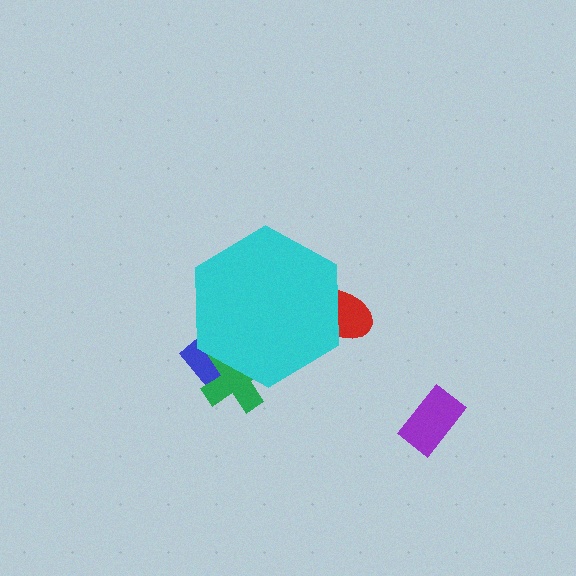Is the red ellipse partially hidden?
Yes, the red ellipse is partially hidden behind the cyan hexagon.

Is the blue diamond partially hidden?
Yes, the blue diamond is partially hidden behind the cyan hexagon.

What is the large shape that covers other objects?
A cyan hexagon.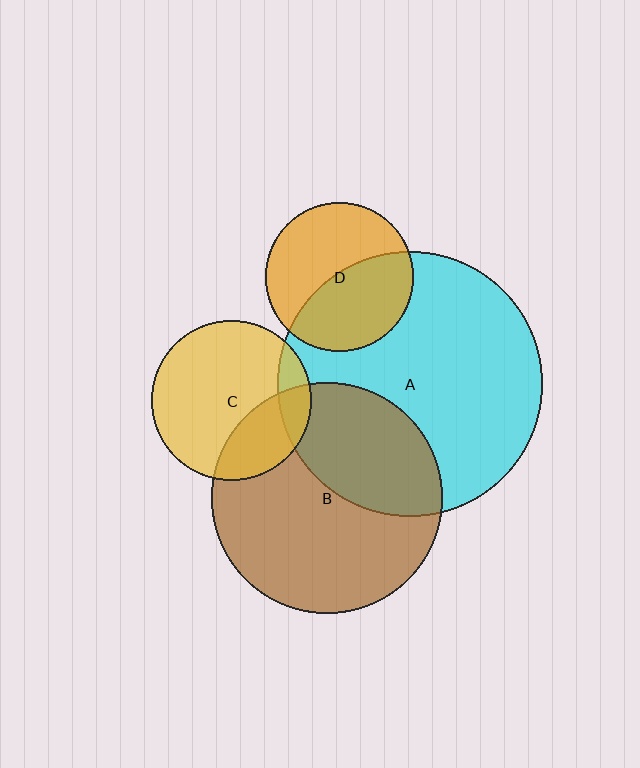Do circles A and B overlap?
Yes.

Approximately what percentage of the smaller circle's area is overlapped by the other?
Approximately 35%.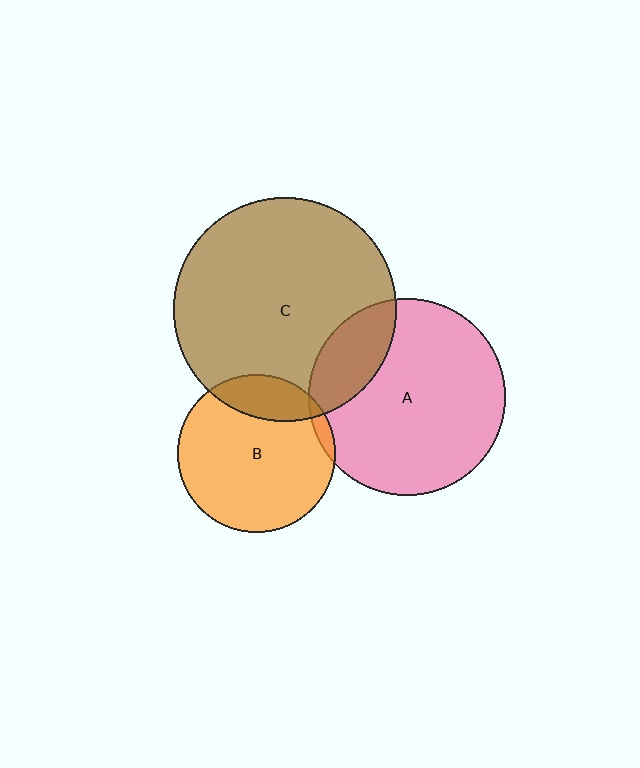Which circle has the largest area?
Circle C (brown).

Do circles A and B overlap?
Yes.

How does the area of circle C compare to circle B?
Approximately 2.0 times.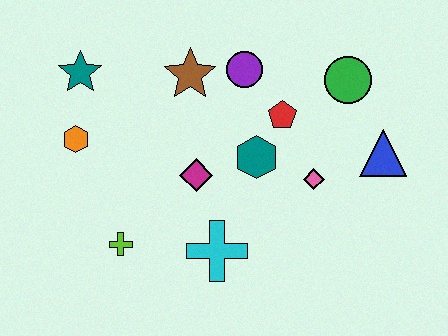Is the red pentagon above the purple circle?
No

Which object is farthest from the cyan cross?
The teal star is farthest from the cyan cross.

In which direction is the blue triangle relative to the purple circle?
The blue triangle is to the right of the purple circle.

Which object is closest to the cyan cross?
The magenta diamond is closest to the cyan cross.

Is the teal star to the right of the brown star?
No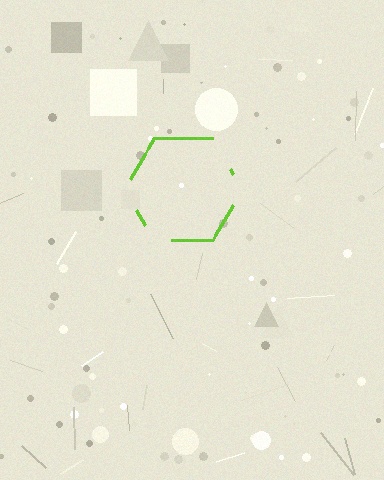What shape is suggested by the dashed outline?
The dashed outline suggests a hexagon.